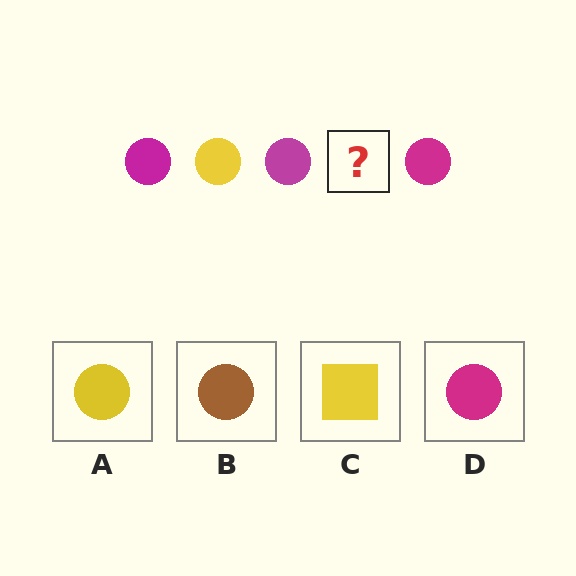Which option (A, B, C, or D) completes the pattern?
A.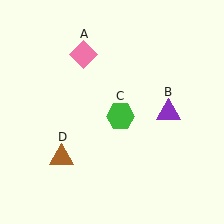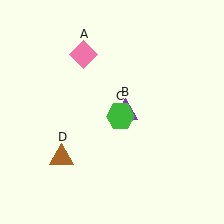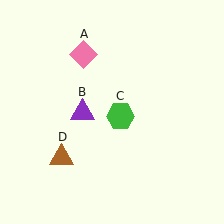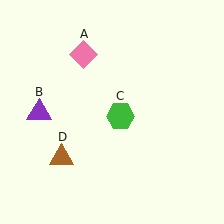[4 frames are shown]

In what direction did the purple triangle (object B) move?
The purple triangle (object B) moved left.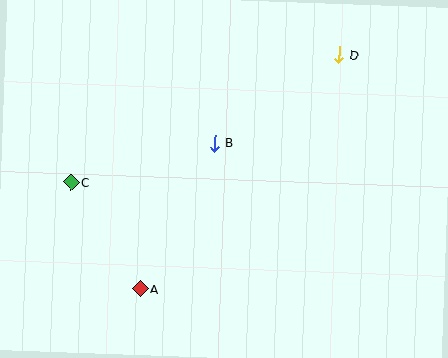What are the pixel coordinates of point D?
Point D is at (339, 55).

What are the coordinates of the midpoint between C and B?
The midpoint between C and B is at (143, 163).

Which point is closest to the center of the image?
Point B at (215, 143) is closest to the center.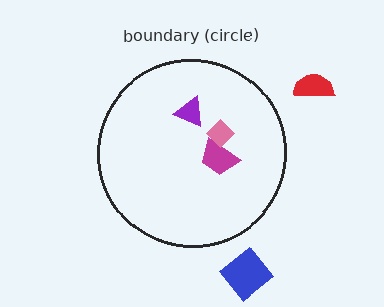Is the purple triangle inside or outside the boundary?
Inside.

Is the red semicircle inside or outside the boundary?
Outside.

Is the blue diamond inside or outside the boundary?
Outside.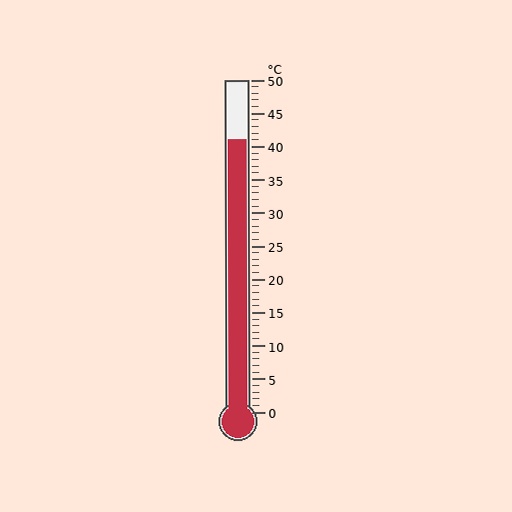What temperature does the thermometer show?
The thermometer shows approximately 41°C.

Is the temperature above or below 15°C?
The temperature is above 15°C.